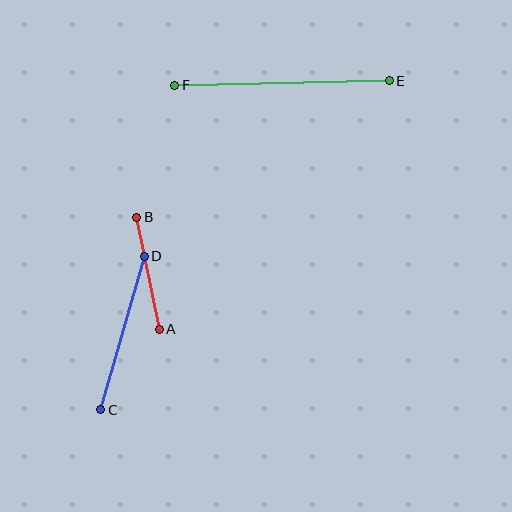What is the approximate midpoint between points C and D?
The midpoint is at approximately (122, 333) pixels.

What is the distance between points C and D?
The distance is approximately 160 pixels.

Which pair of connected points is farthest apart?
Points E and F are farthest apart.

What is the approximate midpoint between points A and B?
The midpoint is at approximately (148, 273) pixels.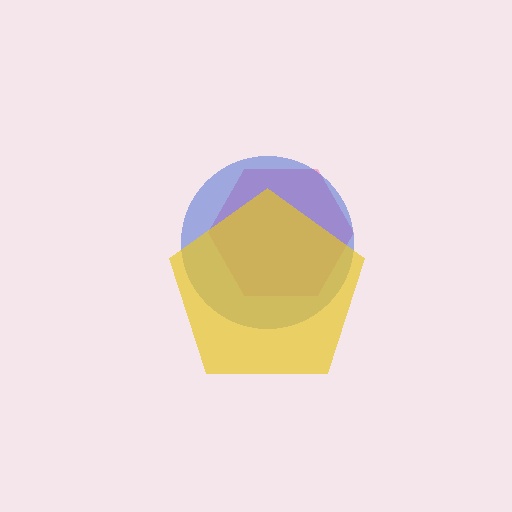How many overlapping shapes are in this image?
There are 3 overlapping shapes in the image.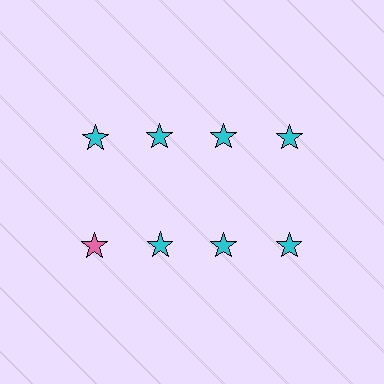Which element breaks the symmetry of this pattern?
The pink star in the second row, leftmost column breaks the symmetry. All other shapes are cyan stars.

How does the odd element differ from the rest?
It has a different color: pink instead of cyan.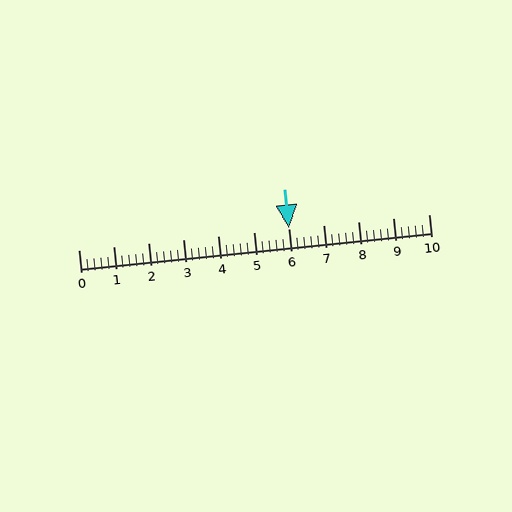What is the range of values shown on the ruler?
The ruler shows values from 0 to 10.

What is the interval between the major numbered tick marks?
The major tick marks are spaced 1 units apart.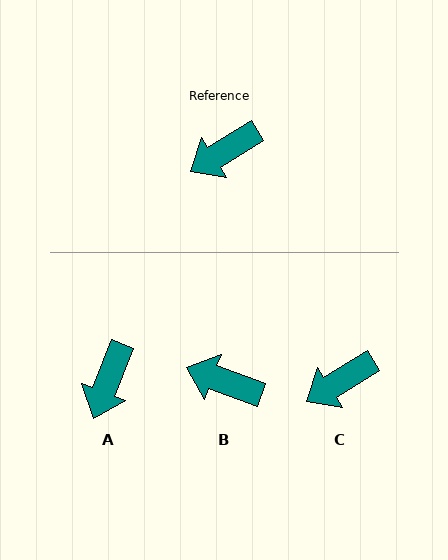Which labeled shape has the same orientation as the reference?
C.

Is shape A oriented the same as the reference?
No, it is off by about 37 degrees.